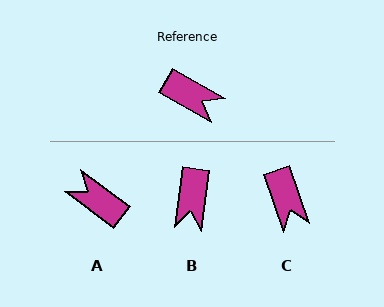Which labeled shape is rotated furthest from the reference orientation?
A, about 173 degrees away.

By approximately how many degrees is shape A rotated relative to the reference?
Approximately 173 degrees counter-clockwise.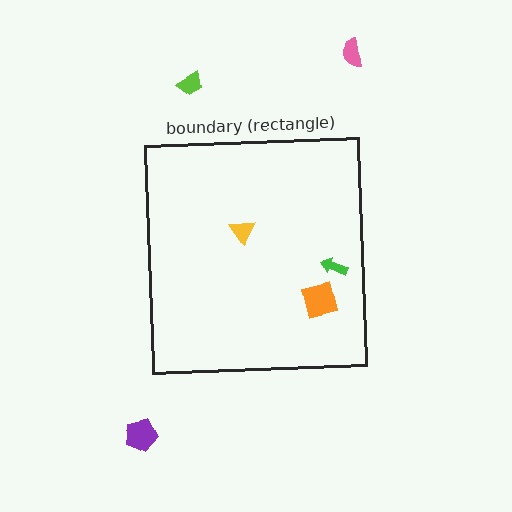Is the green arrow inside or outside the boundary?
Inside.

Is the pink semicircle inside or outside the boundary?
Outside.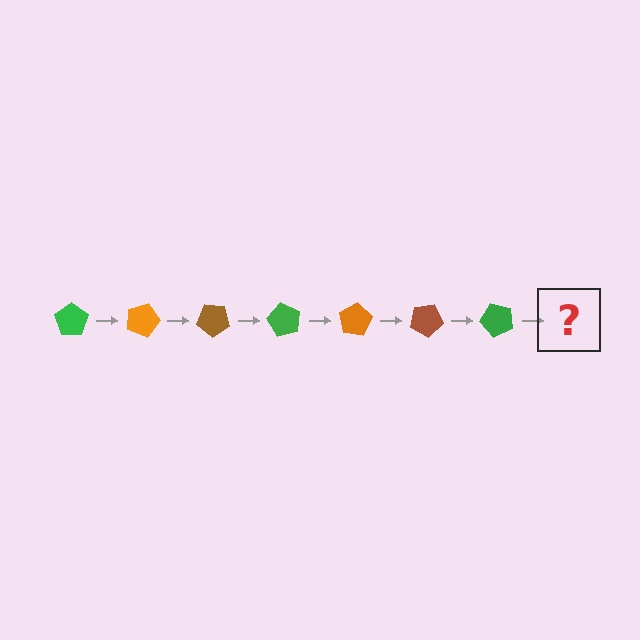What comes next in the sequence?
The next element should be an orange pentagon, rotated 140 degrees from the start.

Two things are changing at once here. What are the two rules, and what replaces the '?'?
The two rules are that it rotates 20 degrees each step and the color cycles through green, orange, and brown. The '?' should be an orange pentagon, rotated 140 degrees from the start.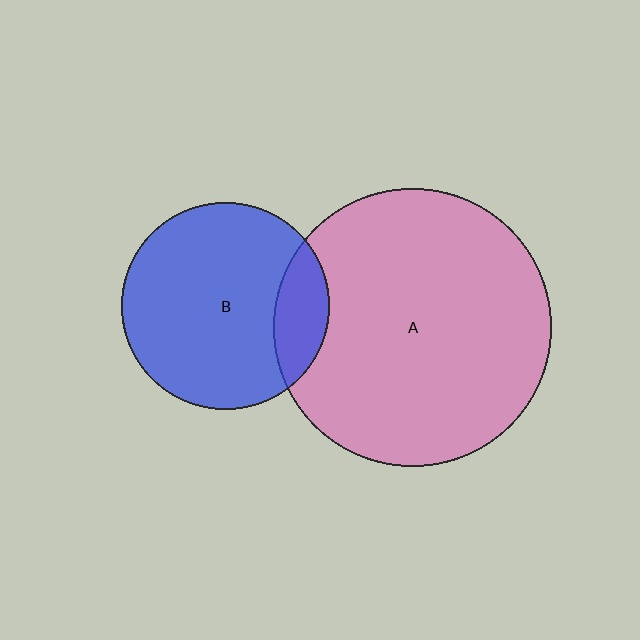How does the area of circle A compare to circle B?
Approximately 1.8 times.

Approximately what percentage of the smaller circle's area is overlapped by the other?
Approximately 15%.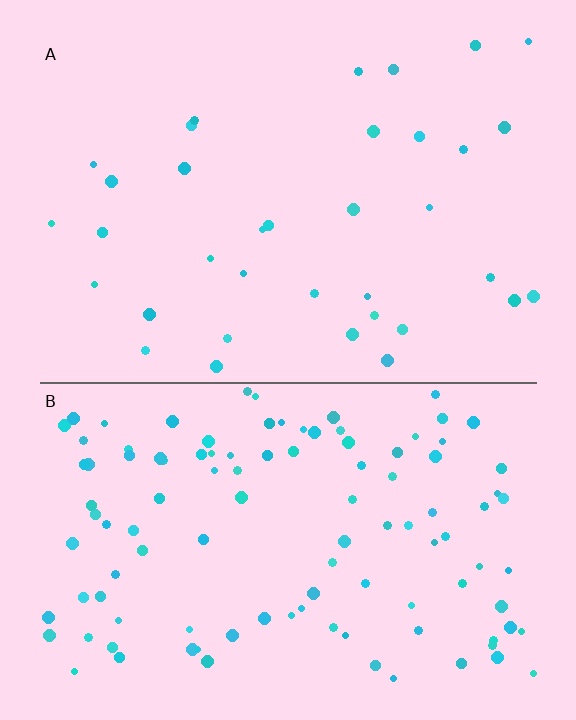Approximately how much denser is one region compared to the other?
Approximately 3.1× — region B over region A.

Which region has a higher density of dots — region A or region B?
B (the bottom).